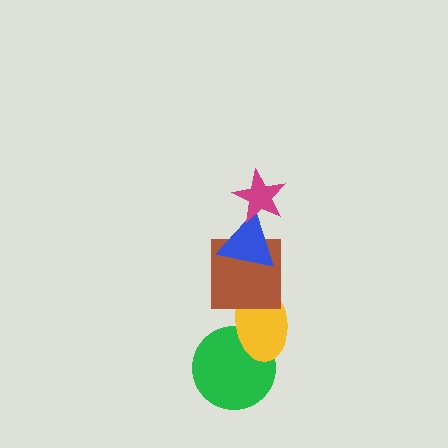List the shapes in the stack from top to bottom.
From top to bottom: the magenta star, the blue triangle, the brown square, the yellow ellipse, the green circle.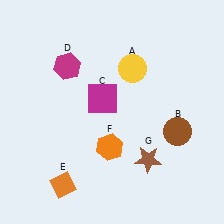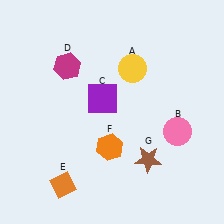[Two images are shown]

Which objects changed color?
B changed from brown to pink. C changed from magenta to purple.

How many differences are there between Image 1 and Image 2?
There are 2 differences between the two images.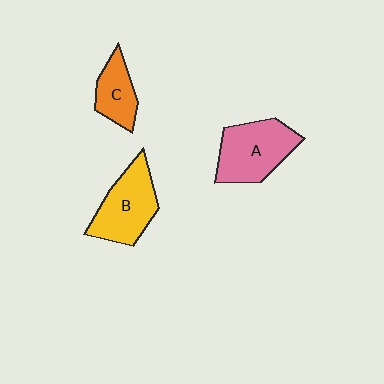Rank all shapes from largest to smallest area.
From largest to smallest: A (pink), B (yellow), C (orange).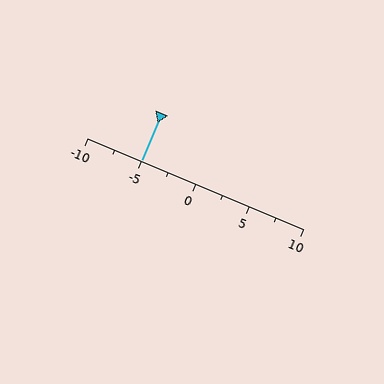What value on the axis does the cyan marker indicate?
The marker indicates approximately -5.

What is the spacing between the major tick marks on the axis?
The major ticks are spaced 5 apart.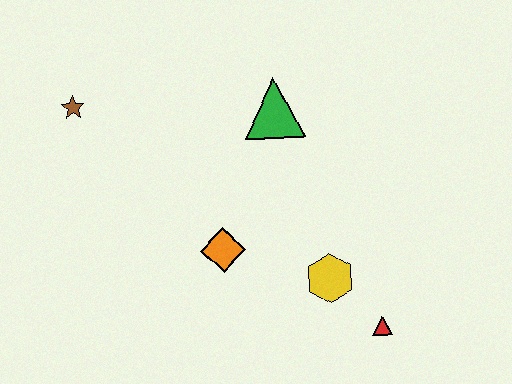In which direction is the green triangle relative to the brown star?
The green triangle is to the right of the brown star.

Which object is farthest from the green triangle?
The red triangle is farthest from the green triangle.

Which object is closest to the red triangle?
The yellow hexagon is closest to the red triangle.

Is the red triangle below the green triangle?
Yes